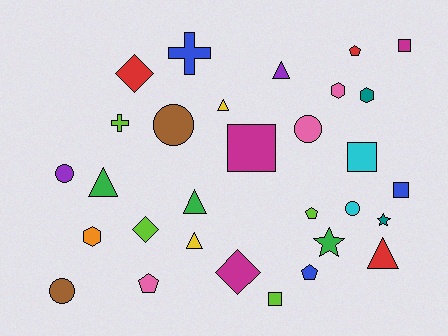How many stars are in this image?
There are 2 stars.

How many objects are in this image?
There are 30 objects.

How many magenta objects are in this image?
There are 3 magenta objects.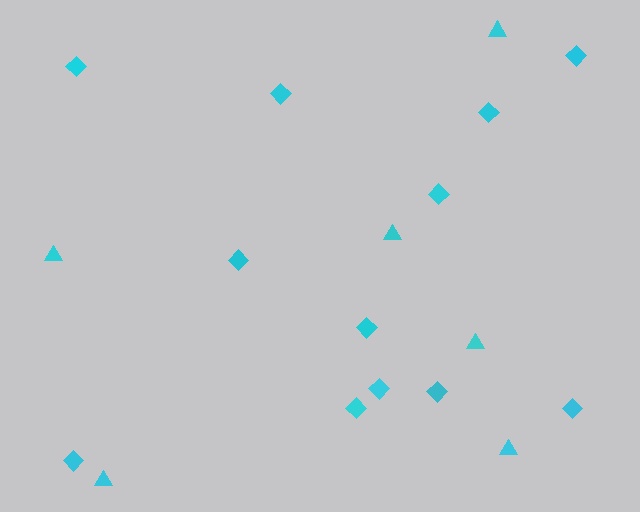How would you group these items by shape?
There are 2 groups: one group of diamonds (12) and one group of triangles (6).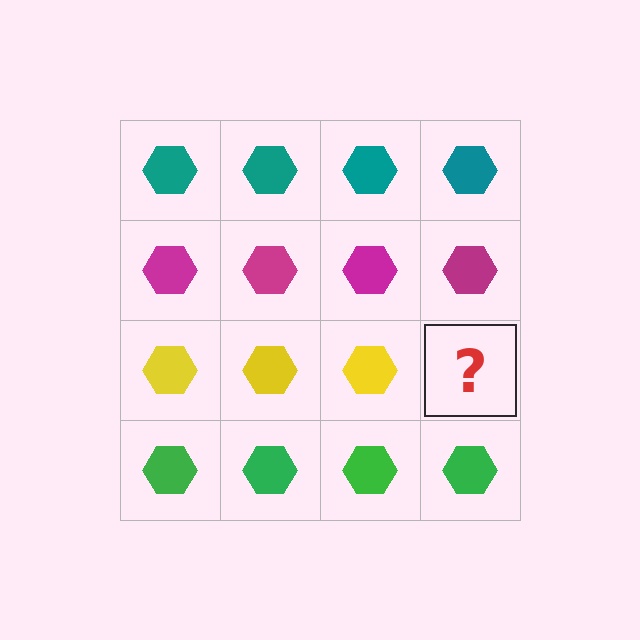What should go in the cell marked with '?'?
The missing cell should contain a yellow hexagon.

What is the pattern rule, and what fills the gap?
The rule is that each row has a consistent color. The gap should be filled with a yellow hexagon.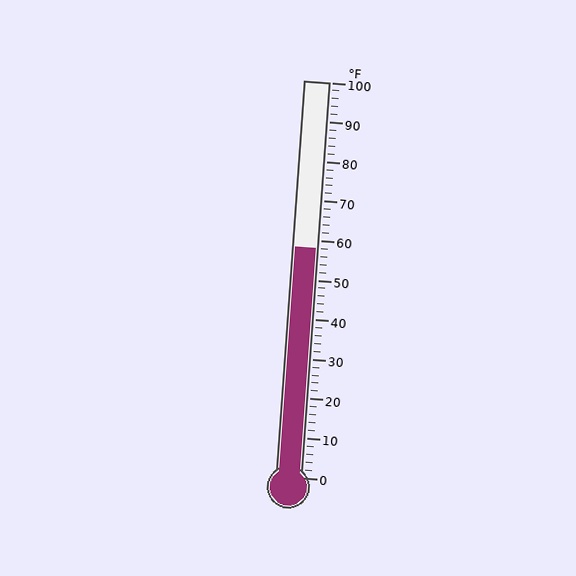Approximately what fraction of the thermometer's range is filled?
The thermometer is filled to approximately 60% of its range.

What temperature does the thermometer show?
The thermometer shows approximately 58°F.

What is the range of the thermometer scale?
The thermometer scale ranges from 0°F to 100°F.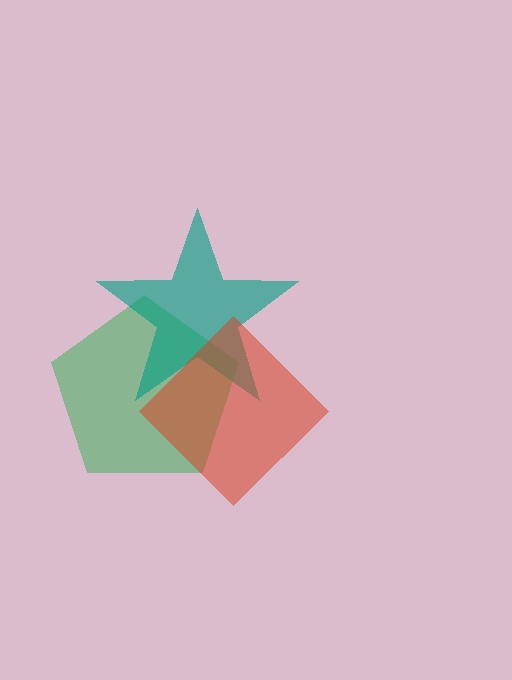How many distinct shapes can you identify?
There are 3 distinct shapes: a green pentagon, a teal star, a red diamond.